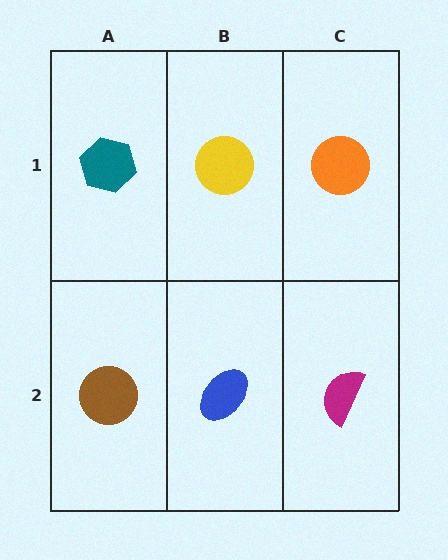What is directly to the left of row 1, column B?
A teal hexagon.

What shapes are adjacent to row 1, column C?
A magenta semicircle (row 2, column C), a yellow circle (row 1, column B).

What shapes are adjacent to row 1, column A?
A brown circle (row 2, column A), a yellow circle (row 1, column B).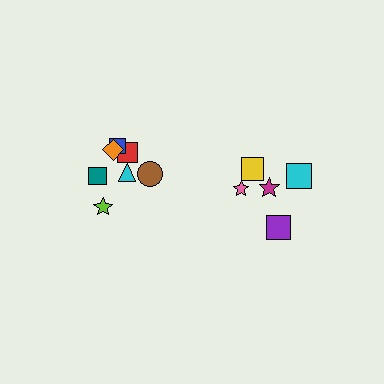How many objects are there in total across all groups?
There are 12 objects.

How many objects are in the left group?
There are 7 objects.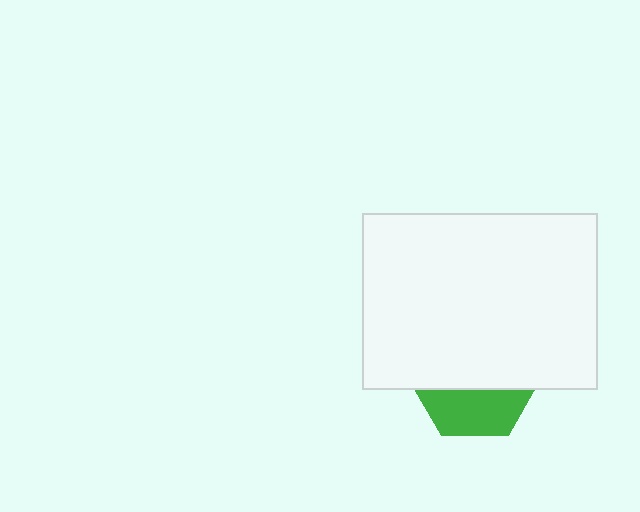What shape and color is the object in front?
The object in front is a white rectangle.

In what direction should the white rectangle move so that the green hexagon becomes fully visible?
The white rectangle should move up. That is the shortest direction to clear the overlap and leave the green hexagon fully visible.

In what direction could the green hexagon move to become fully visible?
The green hexagon could move down. That would shift it out from behind the white rectangle entirely.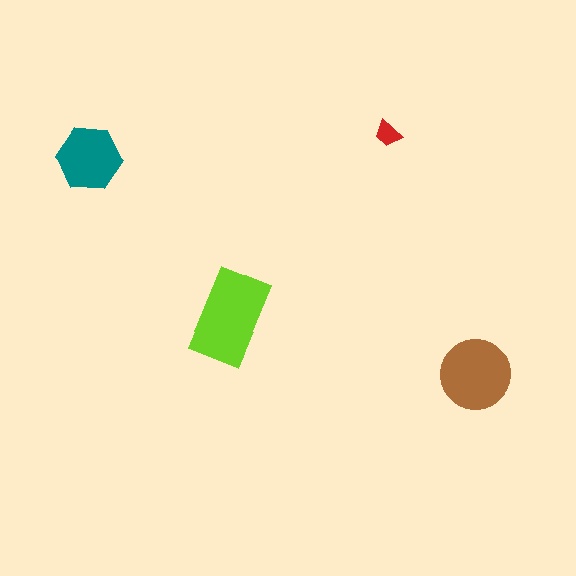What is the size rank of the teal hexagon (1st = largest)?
3rd.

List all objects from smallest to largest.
The red trapezoid, the teal hexagon, the brown circle, the lime rectangle.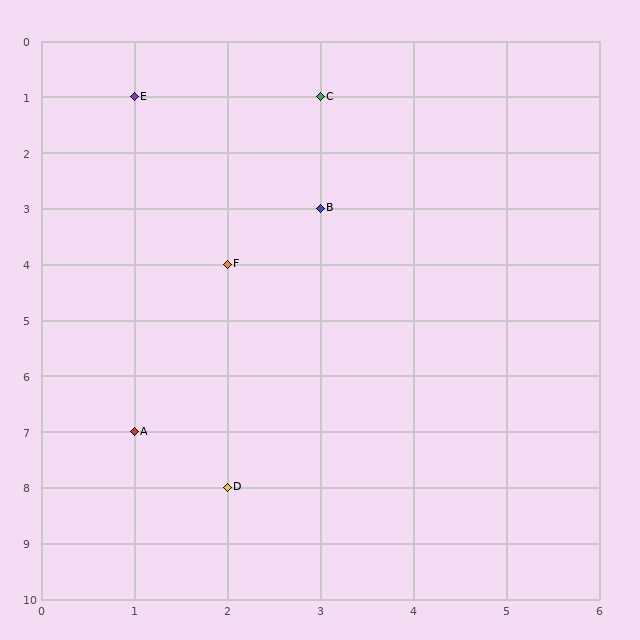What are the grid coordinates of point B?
Point B is at grid coordinates (3, 3).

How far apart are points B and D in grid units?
Points B and D are 1 column and 5 rows apart (about 5.1 grid units diagonally).